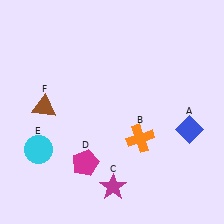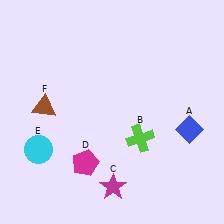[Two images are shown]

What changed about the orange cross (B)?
In Image 1, B is orange. In Image 2, it changed to lime.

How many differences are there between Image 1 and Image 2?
There is 1 difference between the two images.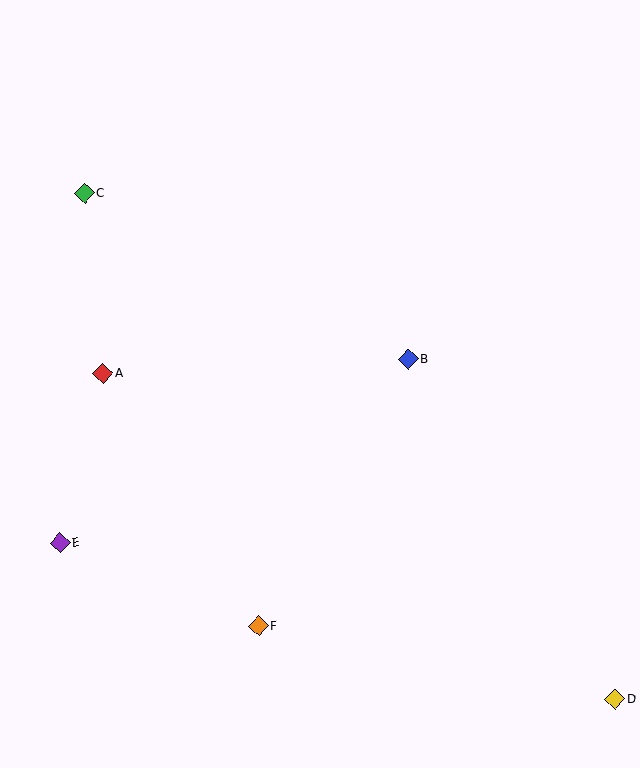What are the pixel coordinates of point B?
Point B is at (408, 359).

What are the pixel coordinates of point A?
Point A is at (103, 374).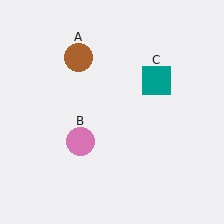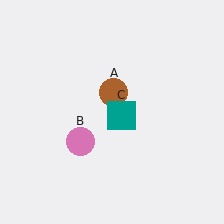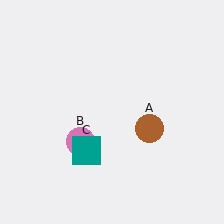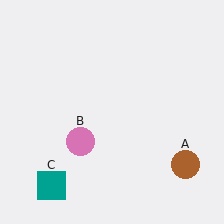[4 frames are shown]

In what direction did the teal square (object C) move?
The teal square (object C) moved down and to the left.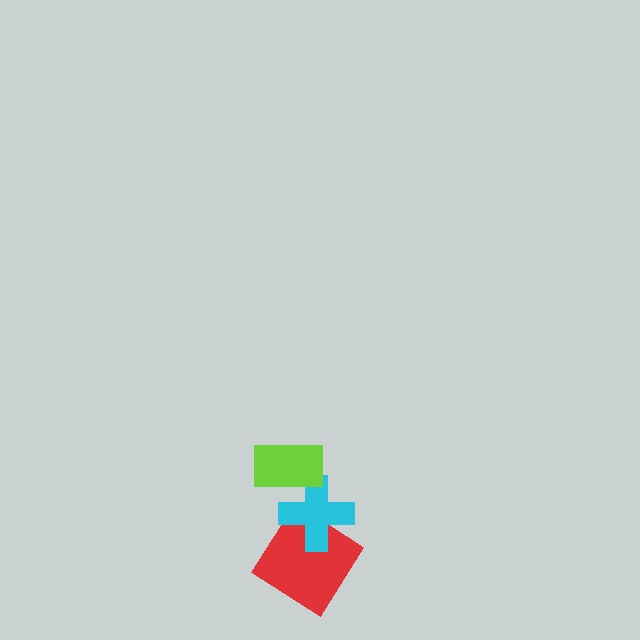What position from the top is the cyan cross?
The cyan cross is 2nd from the top.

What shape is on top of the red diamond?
The cyan cross is on top of the red diamond.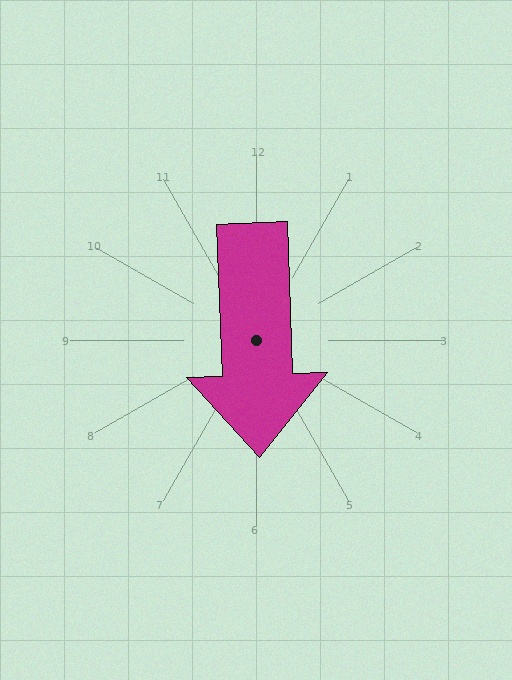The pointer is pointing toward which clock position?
Roughly 6 o'clock.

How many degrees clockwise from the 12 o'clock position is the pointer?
Approximately 178 degrees.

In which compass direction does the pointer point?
South.